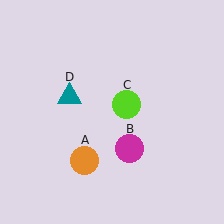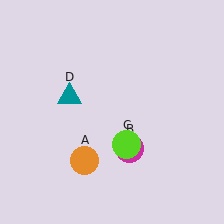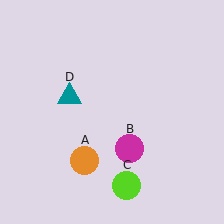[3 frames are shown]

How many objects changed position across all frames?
1 object changed position: lime circle (object C).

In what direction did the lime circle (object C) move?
The lime circle (object C) moved down.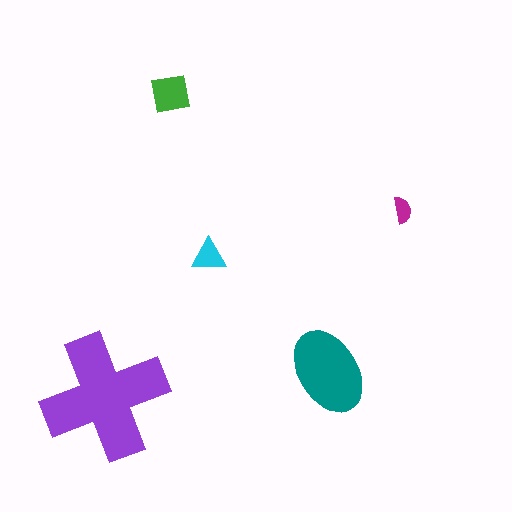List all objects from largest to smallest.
The purple cross, the teal ellipse, the green square, the cyan triangle, the magenta semicircle.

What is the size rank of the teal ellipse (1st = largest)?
2nd.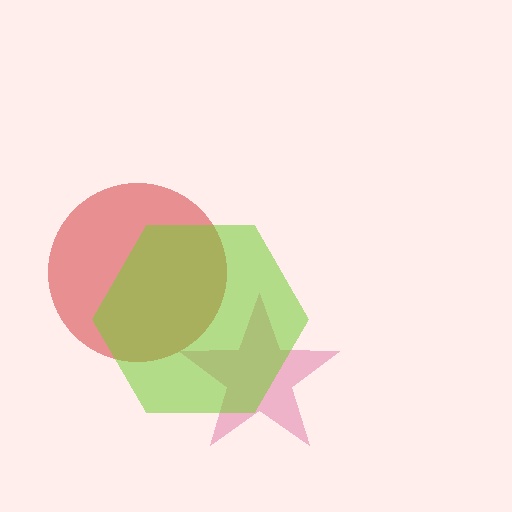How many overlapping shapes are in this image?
There are 3 overlapping shapes in the image.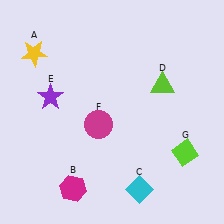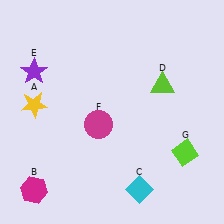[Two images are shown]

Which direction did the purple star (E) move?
The purple star (E) moved up.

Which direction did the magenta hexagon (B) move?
The magenta hexagon (B) moved left.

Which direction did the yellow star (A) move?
The yellow star (A) moved down.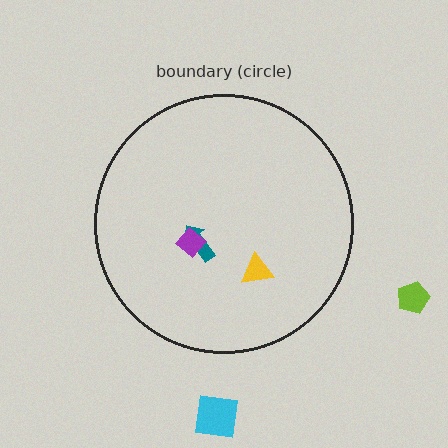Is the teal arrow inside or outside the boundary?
Inside.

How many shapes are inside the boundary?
3 inside, 2 outside.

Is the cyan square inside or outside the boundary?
Outside.